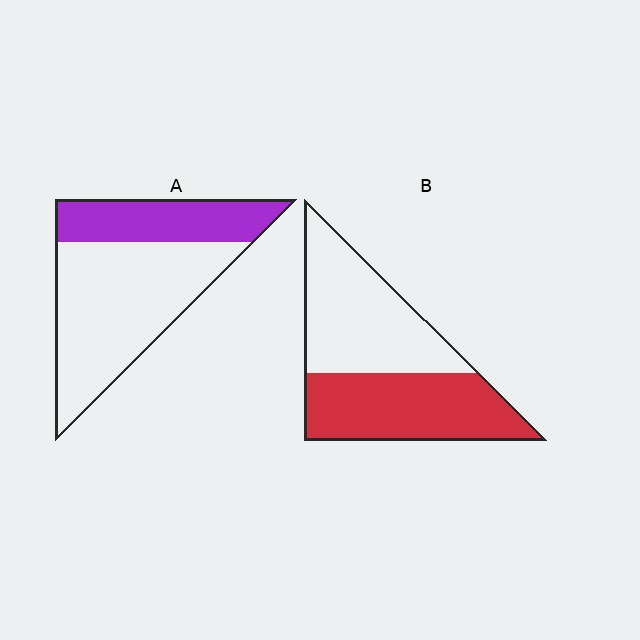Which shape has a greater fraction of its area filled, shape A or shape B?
Shape B.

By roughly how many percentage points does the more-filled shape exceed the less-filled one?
By roughly 15 percentage points (B over A).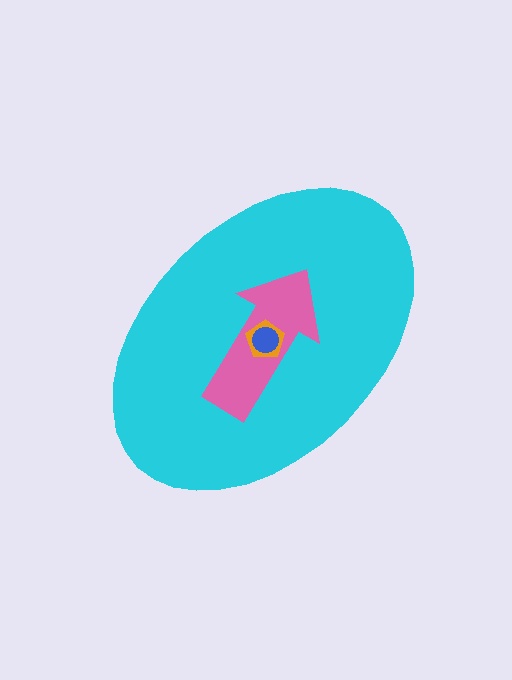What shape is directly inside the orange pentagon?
The blue circle.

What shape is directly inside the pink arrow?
The orange pentagon.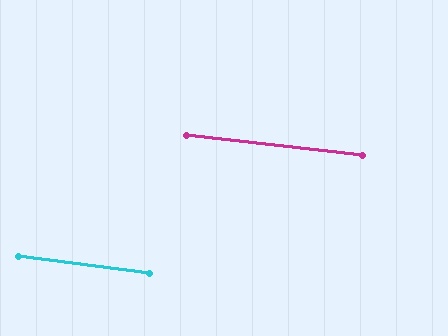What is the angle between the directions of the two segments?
Approximately 1 degree.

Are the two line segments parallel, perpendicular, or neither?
Parallel — their directions differ by only 1.0°.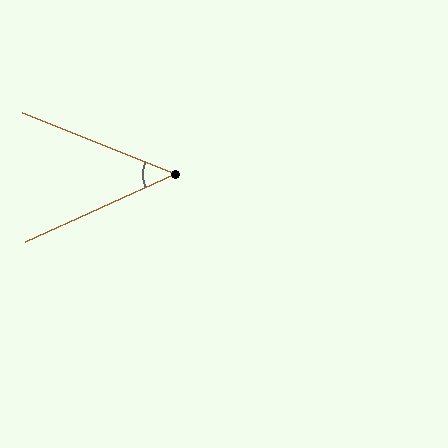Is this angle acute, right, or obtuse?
It is acute.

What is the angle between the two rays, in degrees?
Approximately 46 degrees.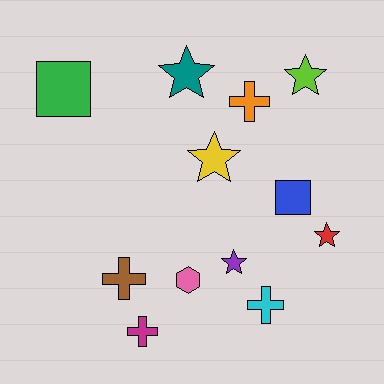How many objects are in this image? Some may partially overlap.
There are 12 objects.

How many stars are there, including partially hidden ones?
There are 5 stars.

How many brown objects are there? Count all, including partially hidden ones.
There is 1 brown object.